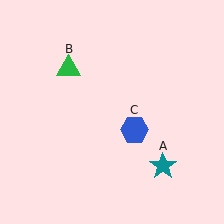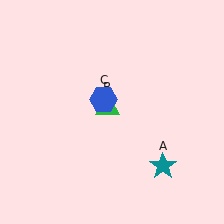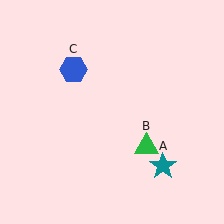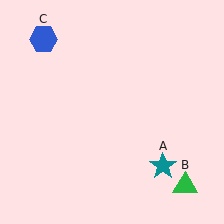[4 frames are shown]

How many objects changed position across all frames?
2 objects changed position: green triangle (object B), blue hexagon (object C).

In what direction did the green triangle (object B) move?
The green triangle (object B) moved down and to the right.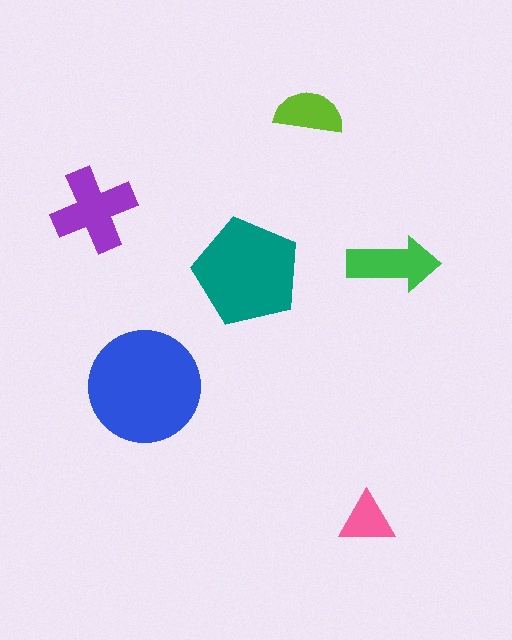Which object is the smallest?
The pink triangle.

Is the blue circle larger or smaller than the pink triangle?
Larger.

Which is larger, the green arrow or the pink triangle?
The green arrow.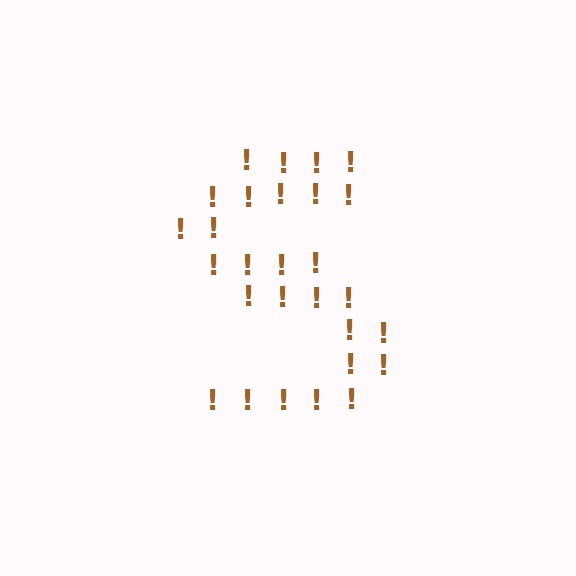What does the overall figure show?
The overall figure shows the letter S.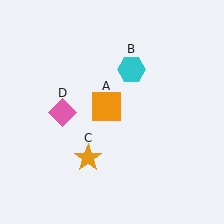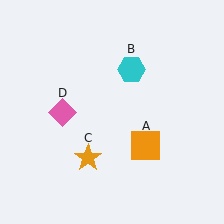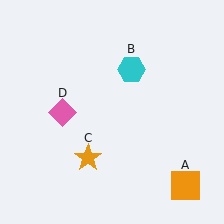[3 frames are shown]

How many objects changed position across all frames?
1 object changed position: orange square (object A).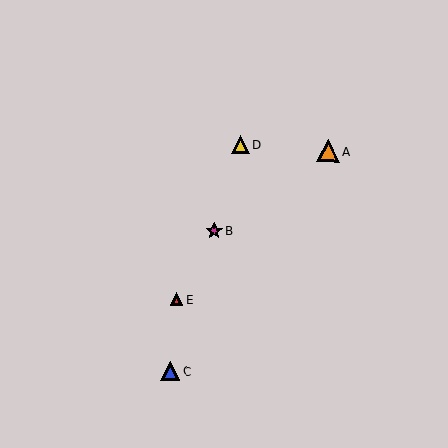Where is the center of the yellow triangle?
The center of the yellow triangle is at (240, 145).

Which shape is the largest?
The orange triangle (labeled A) is the largest.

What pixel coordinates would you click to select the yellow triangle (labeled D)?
Click at (240, 145) to select the yellow triangle D.